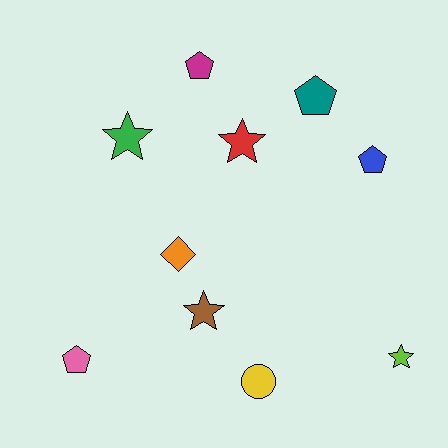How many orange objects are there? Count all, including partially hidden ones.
There is 1 orange object.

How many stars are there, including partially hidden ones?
There are 4 stars.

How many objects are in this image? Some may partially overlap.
There are 10 objects.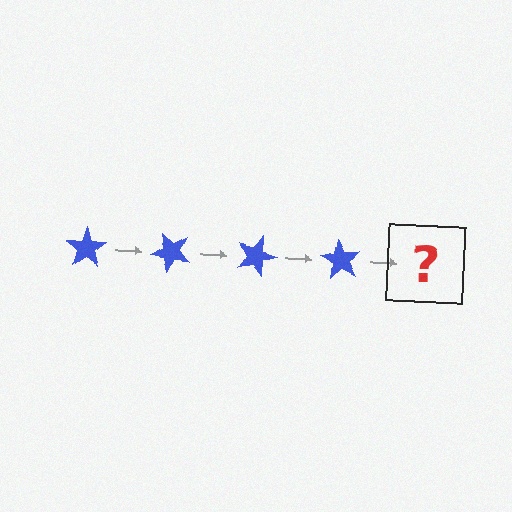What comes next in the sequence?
The next element should be a blue star rotated 180 degrees.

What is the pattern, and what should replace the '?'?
The pattern is that the star rotates 45 degrees each step. The '?' should be a blue star rotated 180 degrees.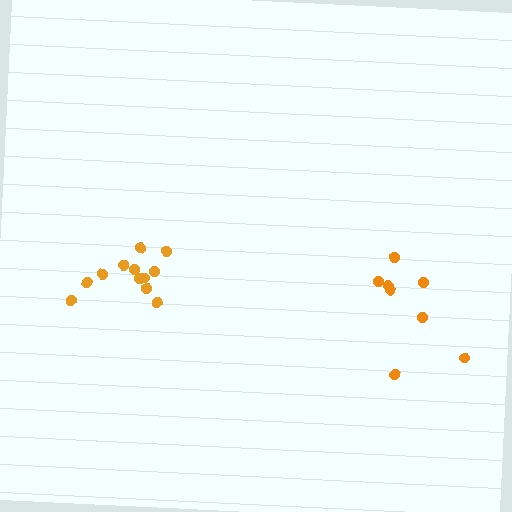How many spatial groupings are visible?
There are 2 spatial groupings.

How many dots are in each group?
Group 1: 8 dots, Group 2: 12 dots (20 total).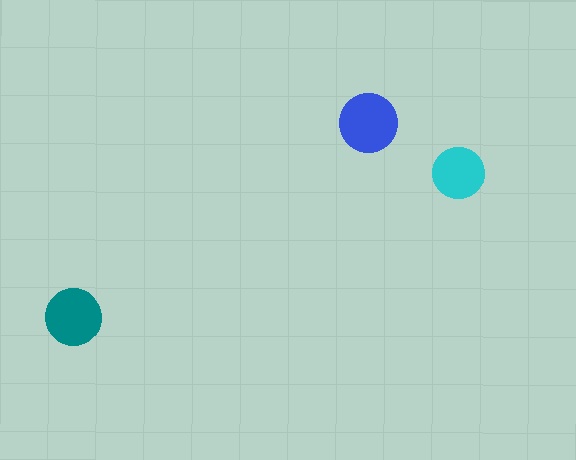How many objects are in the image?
There are 3 objects in the image.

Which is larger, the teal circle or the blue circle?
The blue one.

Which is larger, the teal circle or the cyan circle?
The teal one.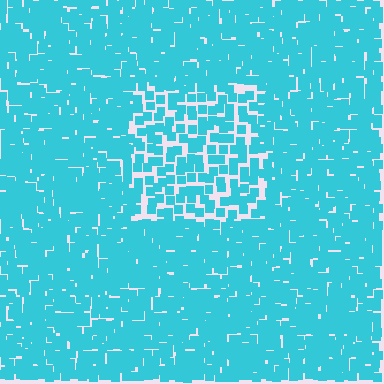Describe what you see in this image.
The image contains small cyan elements arranged at two different densities. A rectangle-shaped region is visible where the elements are less densely packed than the surrounding area.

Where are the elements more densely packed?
The elements are more densely packed outside the rectangle boundary.